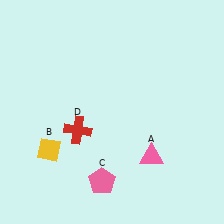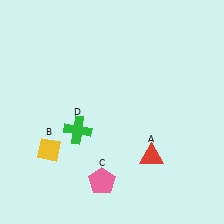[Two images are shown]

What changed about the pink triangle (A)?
In Image 1, A is pink. In Image 2, it changed to red.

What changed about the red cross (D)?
In Image 1, D is red. In Image 2, it changed to green.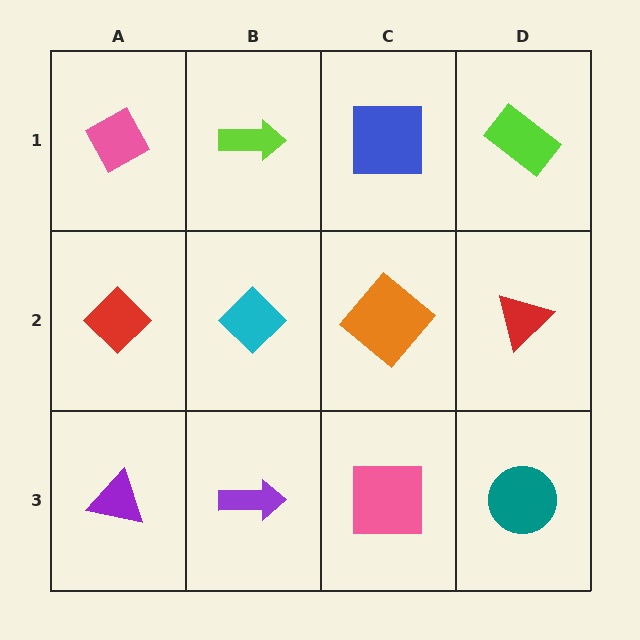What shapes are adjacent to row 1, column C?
An orange diamond (row 2, column C), a lime arrow (row 1, column B), a lime rectangle (row 1, column D).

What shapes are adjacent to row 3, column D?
A red triangle (row 2, column D), a pink square (row 3, column C).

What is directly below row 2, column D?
A teal circle.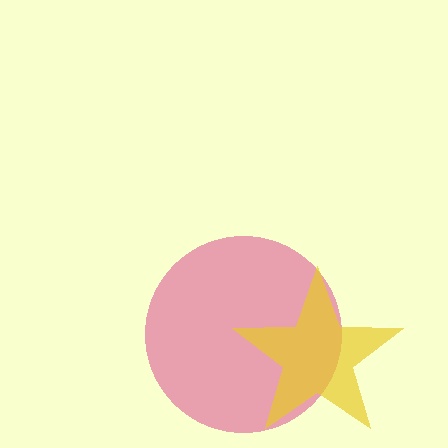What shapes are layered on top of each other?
The layered shapes are: a pink circle, a yellow star.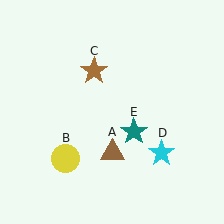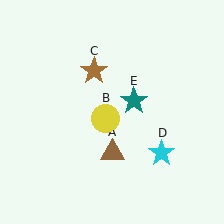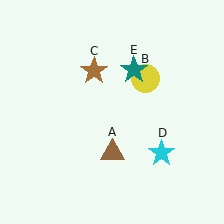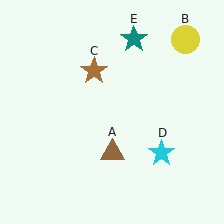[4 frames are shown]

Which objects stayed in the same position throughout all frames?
Brown triangle (object A) and brown star (object C) and cyan star (object D) remained stationary.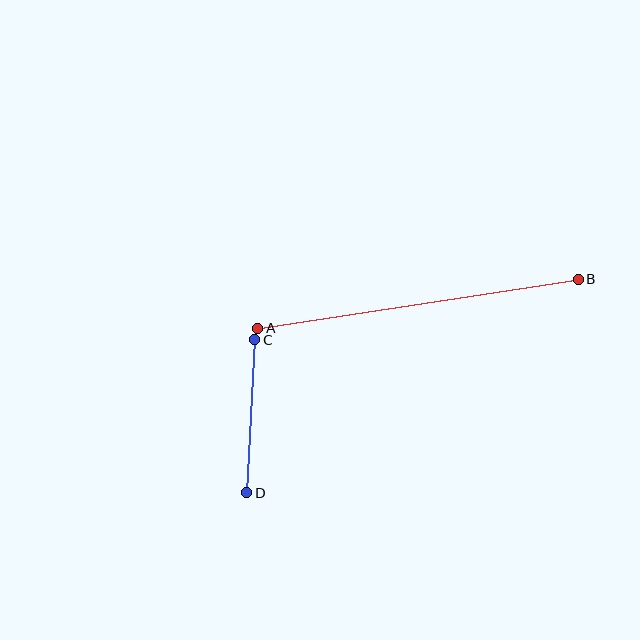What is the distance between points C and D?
The distance is approximately 154 pixels.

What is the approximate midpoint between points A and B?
The midpoint is at approximately (418, 304) pixels.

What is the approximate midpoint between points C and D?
The midpoint is at approximately (251, 416) pixels.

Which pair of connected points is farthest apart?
Points A and B are farthest apart.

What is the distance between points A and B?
The distance is approximately 325 pixels.